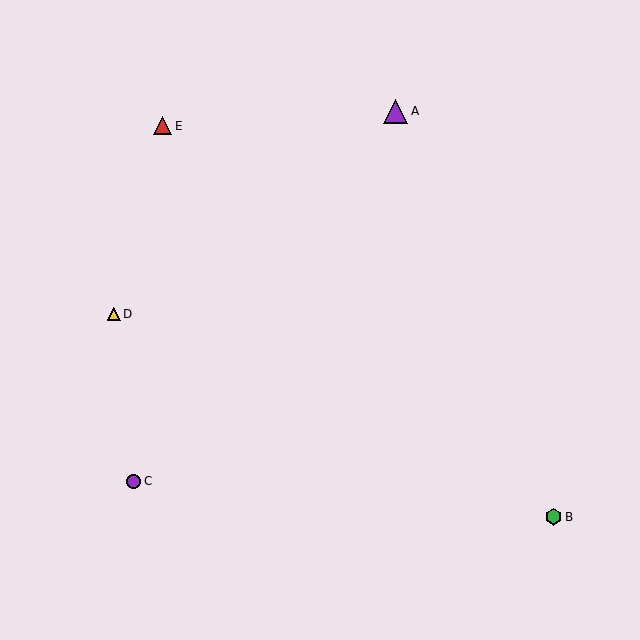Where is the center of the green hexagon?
The center of the green hexagon is at (553, 517).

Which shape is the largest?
The purple triangle (labeled A) is the largest.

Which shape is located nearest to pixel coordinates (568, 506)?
The green hexagon (labeled B) at (553, 517) is nearest to that location.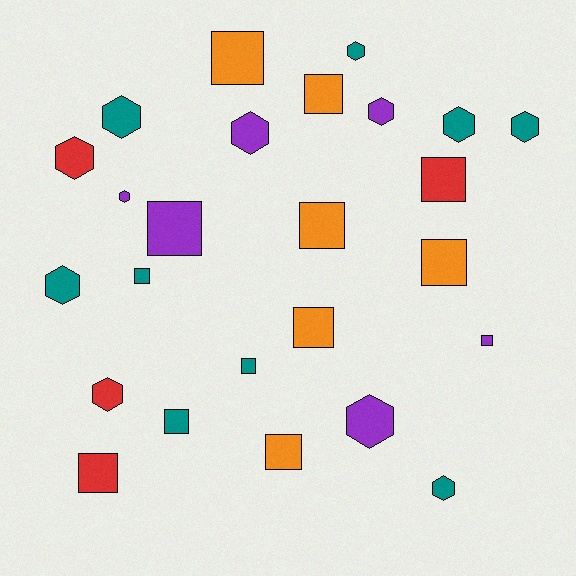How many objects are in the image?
There are 25 objects.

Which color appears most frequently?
Teal, with 9 objects.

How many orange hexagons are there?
There are no orange hexagons.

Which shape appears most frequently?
Square, with 13 objects.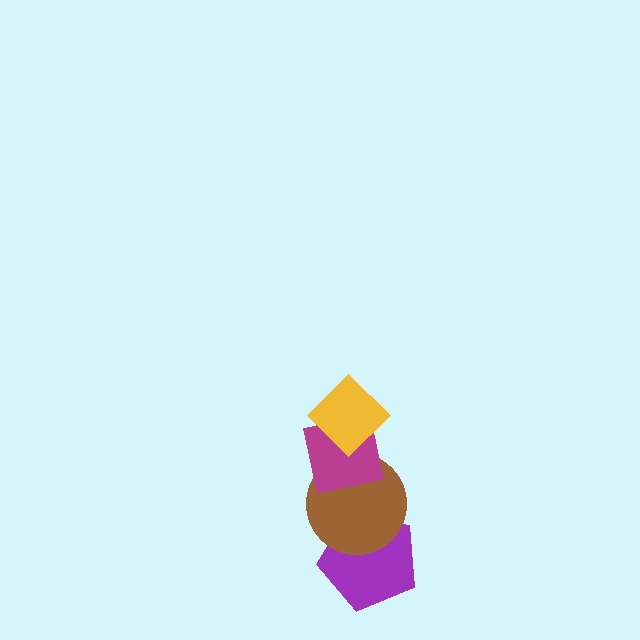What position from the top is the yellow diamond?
The yellow diamond is 1st from the top.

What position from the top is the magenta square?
The magenta square is 2nd from the top.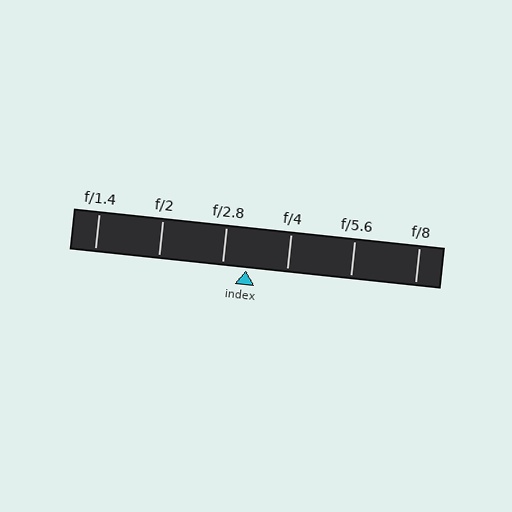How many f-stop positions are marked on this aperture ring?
There are 6 f-stop positions marked.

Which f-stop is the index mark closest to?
The index mark is closest to f/2.8.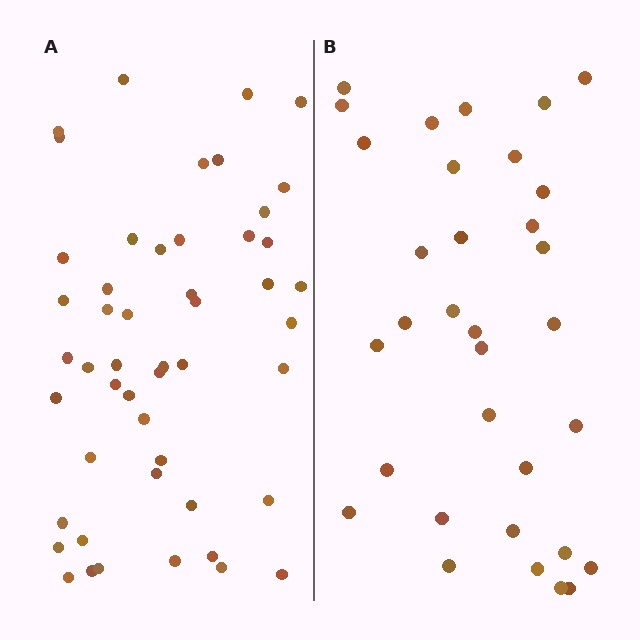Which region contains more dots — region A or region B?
Region A (the left region) has more dots.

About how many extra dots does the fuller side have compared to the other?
Region A has approximately 15 more dots than region B.